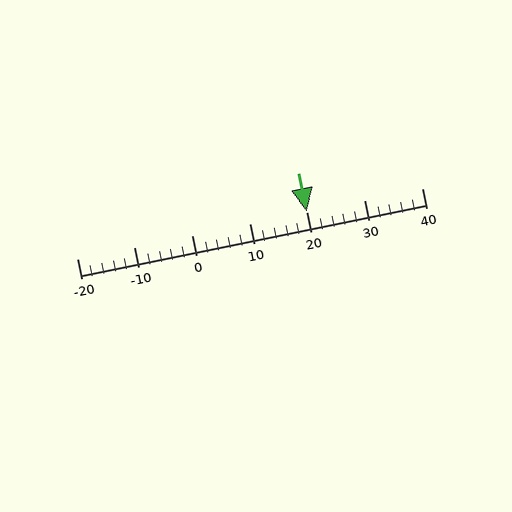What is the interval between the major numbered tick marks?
The major tick marks are spaced 10 units apart.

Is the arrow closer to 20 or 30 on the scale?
The arrow is closer to 20.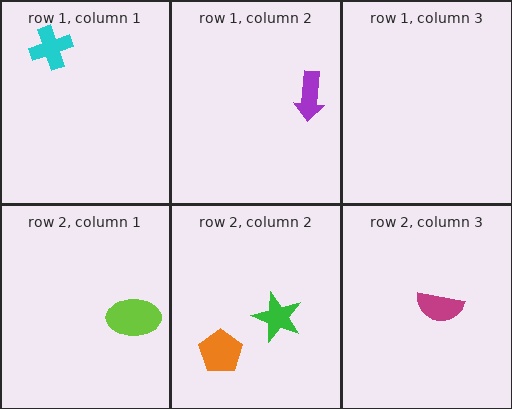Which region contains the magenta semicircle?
The row 2, column 3 region.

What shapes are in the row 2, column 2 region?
The orange pentagon, the green star.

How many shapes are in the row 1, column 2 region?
1.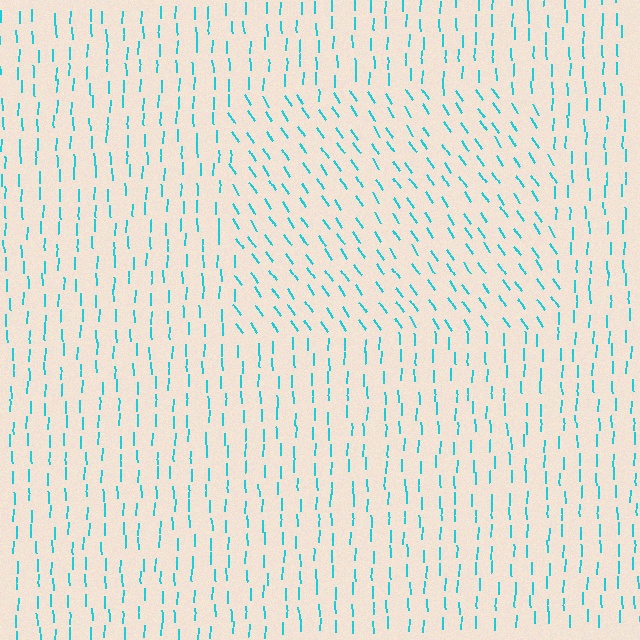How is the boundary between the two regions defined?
The boundary is defined purely by a change in line orientation (approximately 34 degrees difference). All lines are the same color and thickness.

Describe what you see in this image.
The image is filled with small cyan line segments. A rectangle region in the image has lines oriented differently from the surrounding lines, creating a visible texture boundary.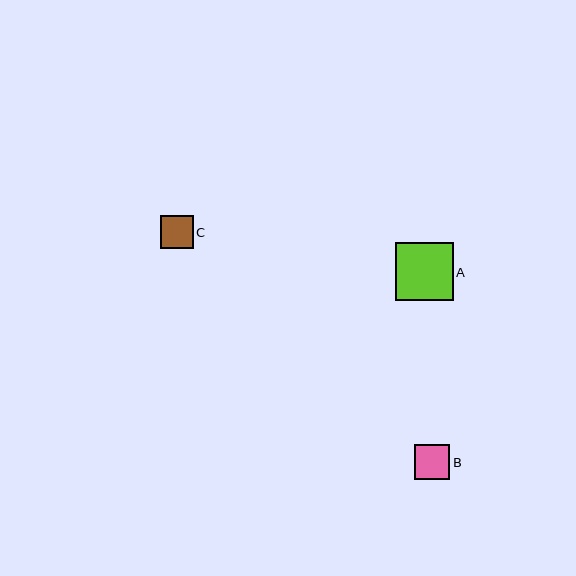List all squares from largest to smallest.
From largest to smallest: A, B, C.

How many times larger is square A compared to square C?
Square A is approximately 1.8 times the size of square C.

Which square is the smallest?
Square C is the smallest with a size of approximately 32 pixels.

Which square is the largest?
Square A is the largest with a size of approximately 58 pixels.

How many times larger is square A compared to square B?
Square A is approximately 1.6 times the size of square B.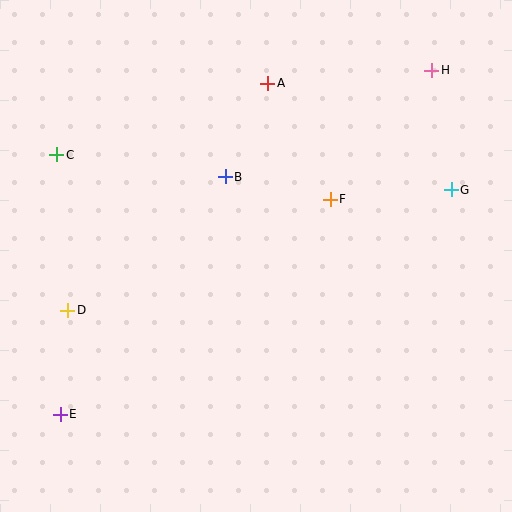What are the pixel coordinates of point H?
Point H is at (432, 70).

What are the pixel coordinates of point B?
Point B is at (225, 177).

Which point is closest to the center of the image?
Point B at (225, 177) is closest to the center.